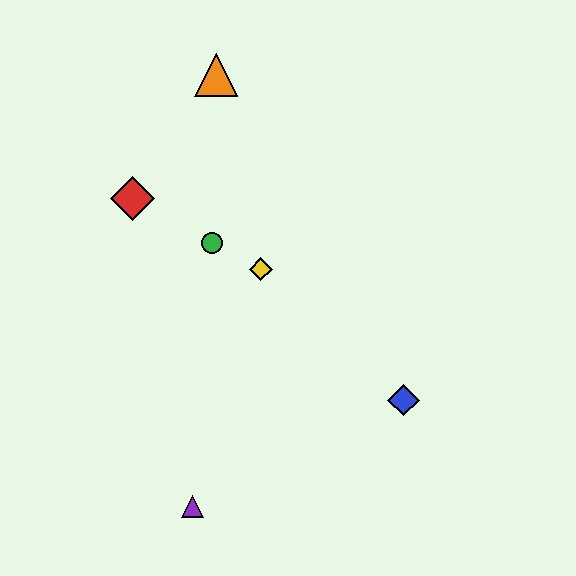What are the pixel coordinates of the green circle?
The green circle is at (212, 243).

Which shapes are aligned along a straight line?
The red diamond, the green circle, the yellow diamond are aligned along a straight line.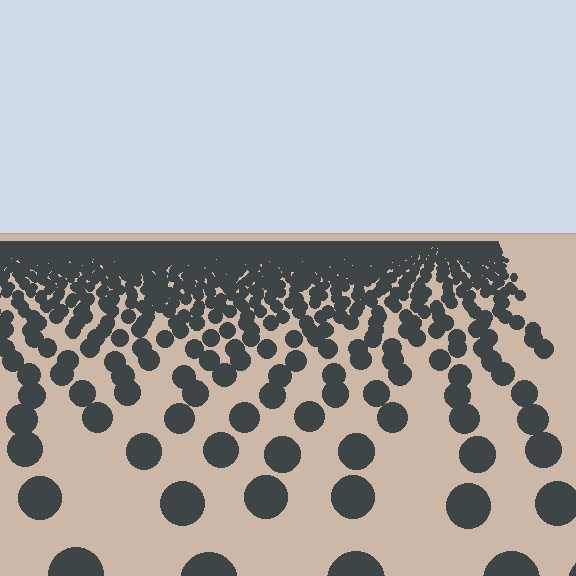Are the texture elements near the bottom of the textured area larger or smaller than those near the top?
Larger. Near the bottom, elements are closer to the viewer and appear at a bigger on-screen size.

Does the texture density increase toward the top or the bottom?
Density increases toward the top.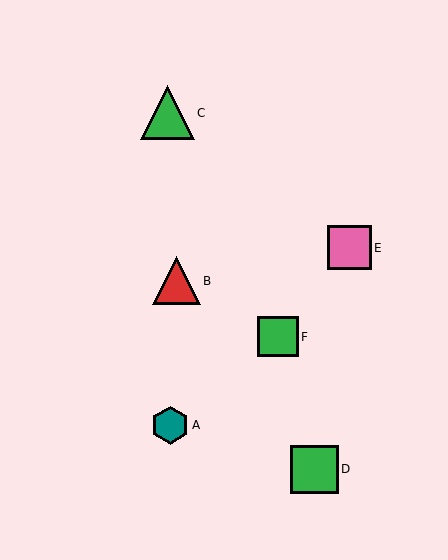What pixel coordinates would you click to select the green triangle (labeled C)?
Click at (168, 113) to select the green triangle C.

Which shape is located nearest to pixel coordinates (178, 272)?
The red triangle (labeled B) at (177, 281) is nearest to that location.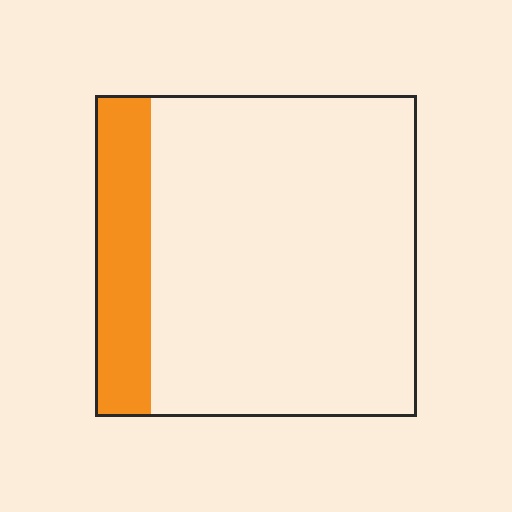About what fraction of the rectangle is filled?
About one sixth (1/6).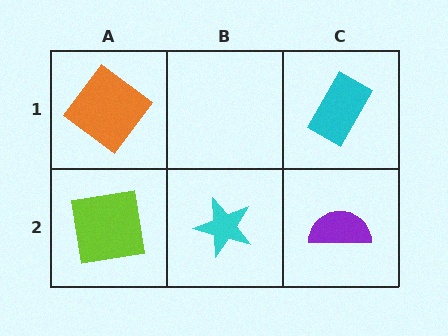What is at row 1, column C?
A cyan rectangle.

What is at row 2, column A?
A lime square.